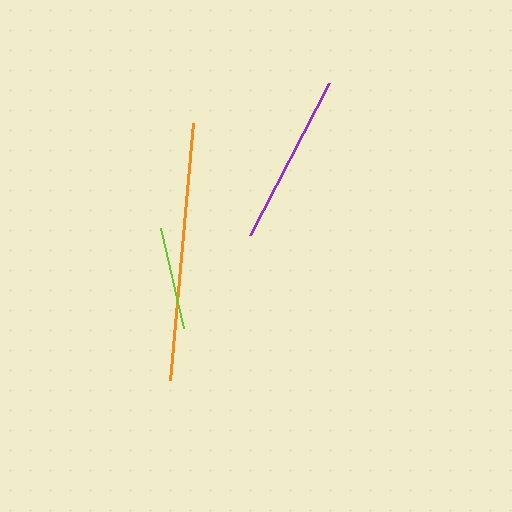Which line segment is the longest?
The orange line is the longest at approximately 258 pixels.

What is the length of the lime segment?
The lime segment is approximately 102 pixels long.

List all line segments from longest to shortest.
From longest to shortest: orange, purple, lime.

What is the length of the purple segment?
The purple segment is approximately 171 pixels long.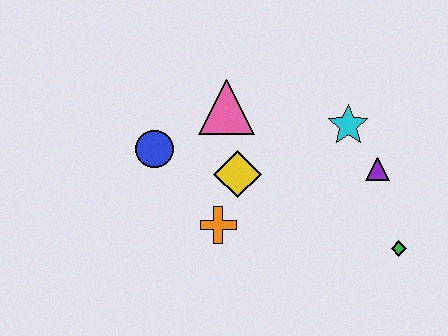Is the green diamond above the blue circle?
No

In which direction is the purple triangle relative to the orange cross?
The purple triangle is to the right of the orange cross.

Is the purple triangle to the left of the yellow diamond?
No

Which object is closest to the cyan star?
The purple triangle is closest to the cyan star.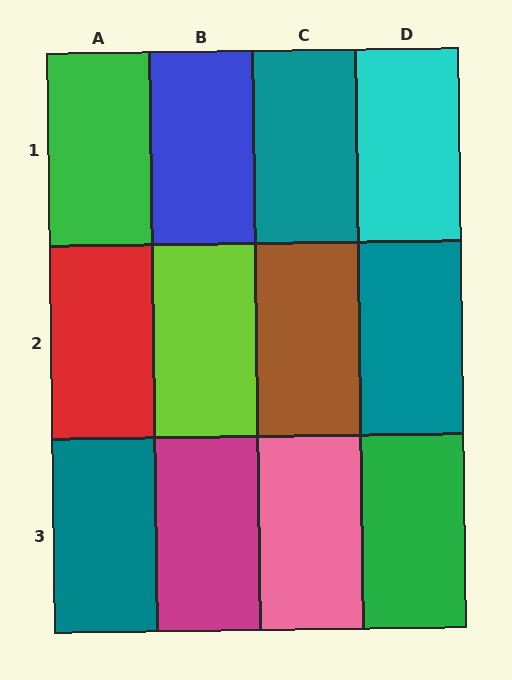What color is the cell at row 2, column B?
Lime.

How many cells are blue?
1 cell is blue.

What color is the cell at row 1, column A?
Green.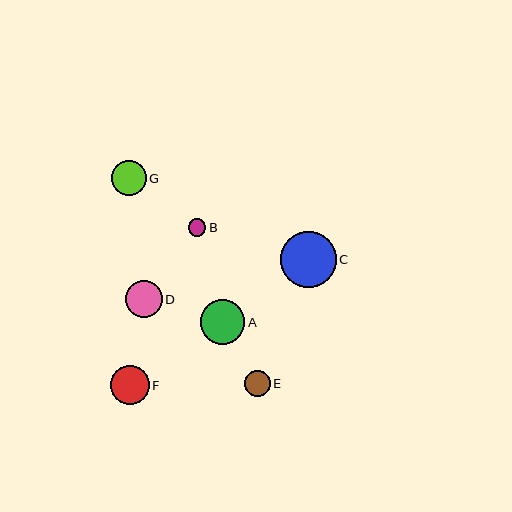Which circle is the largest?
Circle C is the largest with a size of approximately 56 pixels.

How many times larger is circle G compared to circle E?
Circle G is approximately 1.4 times the size of circle E.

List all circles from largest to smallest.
From largest to smallest: C, A, F, D, G, E, B.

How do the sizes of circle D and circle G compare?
Circle D and circle G are approximately the same size.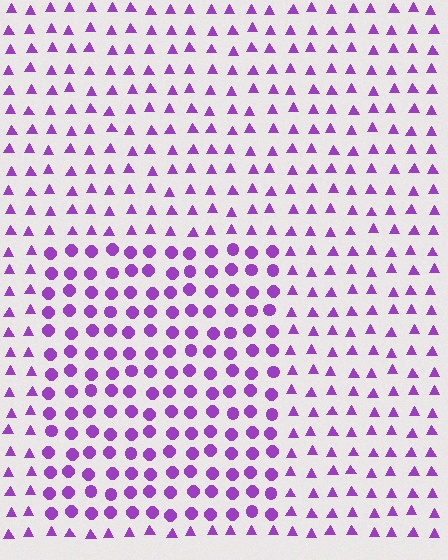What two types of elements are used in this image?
The image uses circles inside the rectangle region and triangles outside it.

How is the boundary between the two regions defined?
The boundary is defined by a change in element shape: circles inside vs. triangles outside. All elements share the same color and spacing.